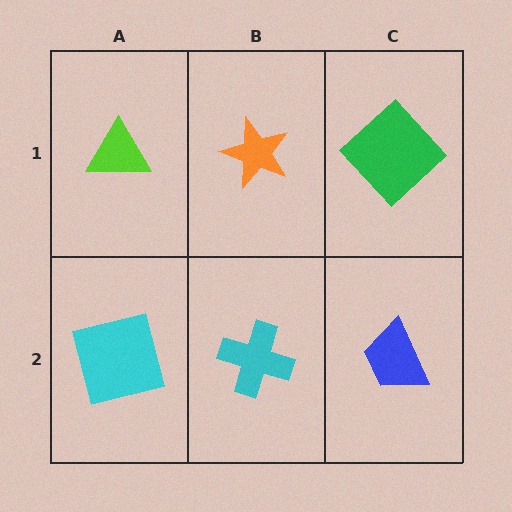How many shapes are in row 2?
3 shapes.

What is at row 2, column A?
A cyan square.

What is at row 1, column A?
A lime triangle.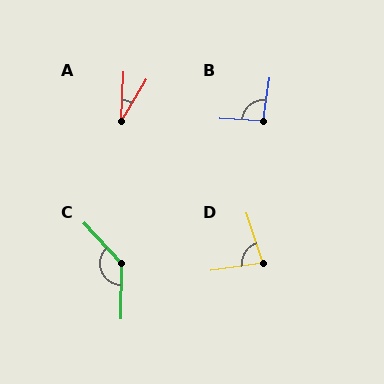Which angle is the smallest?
A, at approximately 28 degrees.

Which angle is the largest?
C, at approximately 136 degrees.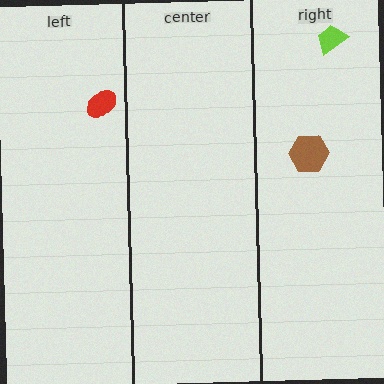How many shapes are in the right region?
2.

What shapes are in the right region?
The lime trapezoid, the brown hexagon.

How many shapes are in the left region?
1.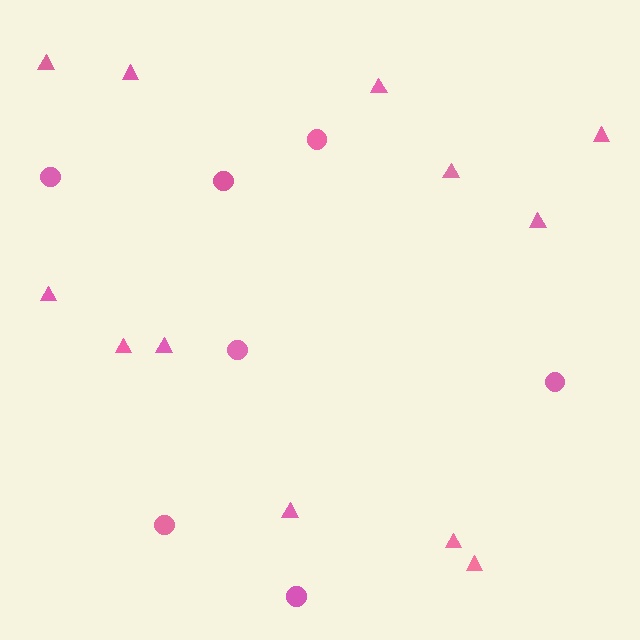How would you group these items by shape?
There are 2 groups: one group of triangles (12) and one group of circles (7).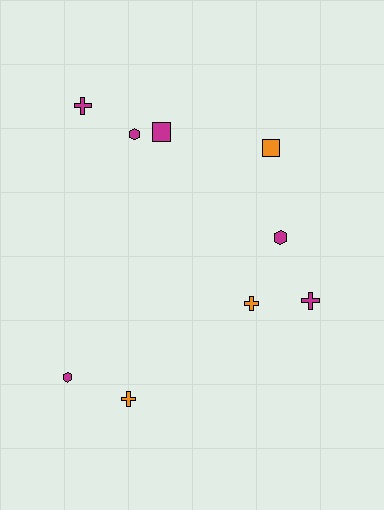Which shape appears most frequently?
Cross, with 4 objects.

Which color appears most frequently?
Magenta, with 6 objects.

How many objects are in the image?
There are 9 objects.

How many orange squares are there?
There is 1 orange square.